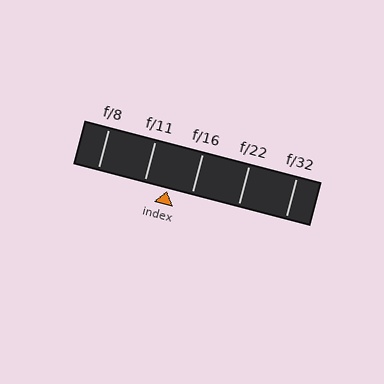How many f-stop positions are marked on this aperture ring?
There are 5 f-stop positions marked.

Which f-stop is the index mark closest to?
The index mark is closest to f/11.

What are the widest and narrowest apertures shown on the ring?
The widest aperture shown is f/8 and the narrowest is f/32.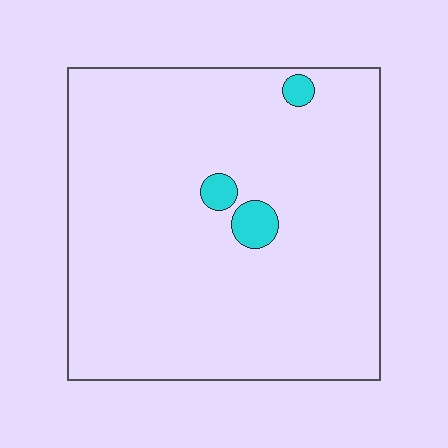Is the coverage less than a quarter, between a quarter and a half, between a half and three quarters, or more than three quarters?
Less than a quarter.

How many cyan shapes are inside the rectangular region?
3.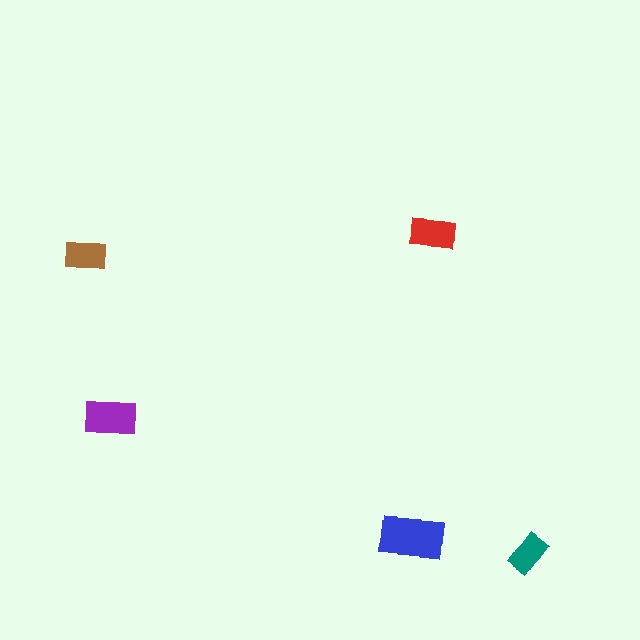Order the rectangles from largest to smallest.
the blue one, the purple one, the red one, the brown one, the teal one.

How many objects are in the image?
There are 5 objects in the image.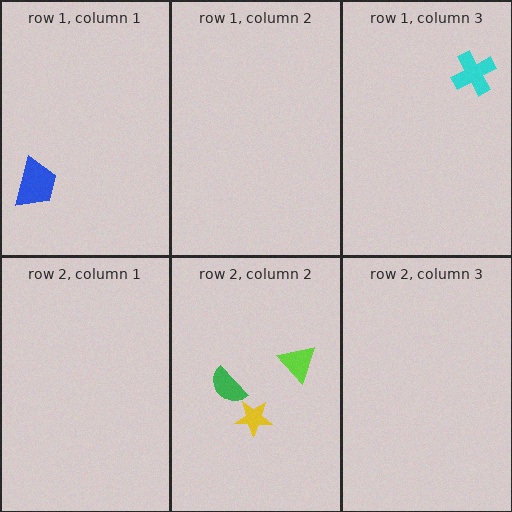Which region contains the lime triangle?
The row 2, column 2 region.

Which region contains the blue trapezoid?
The row 1, column 1 region.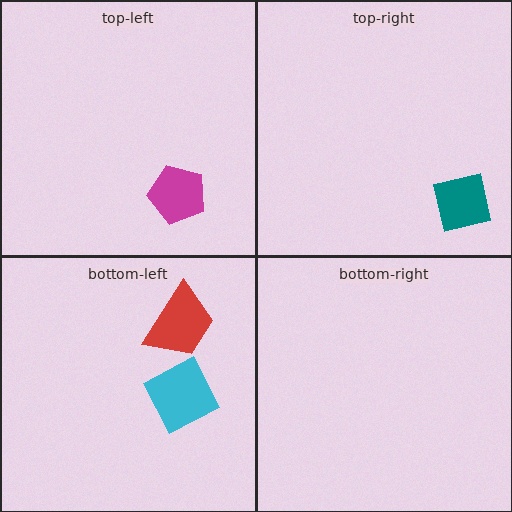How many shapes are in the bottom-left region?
2.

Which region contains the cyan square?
The bottom-left region.